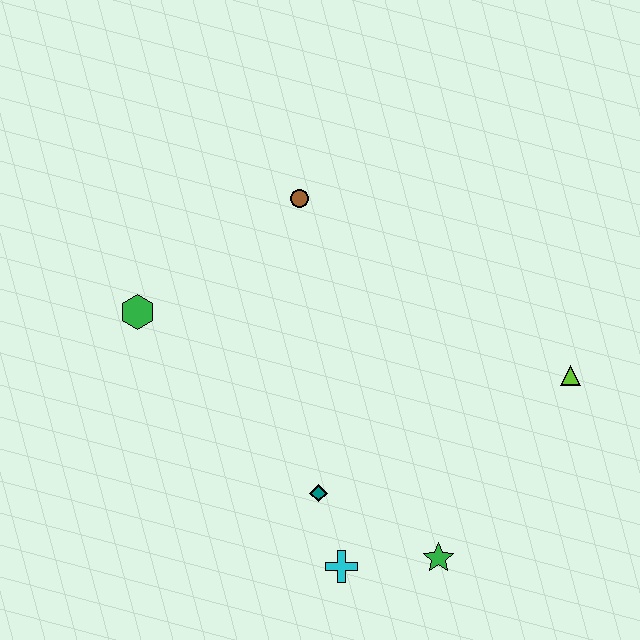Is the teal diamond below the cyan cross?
No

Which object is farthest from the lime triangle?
The green hexagon is farthest from the lime triangle.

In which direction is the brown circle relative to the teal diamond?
The brown circle is above the teal diamond.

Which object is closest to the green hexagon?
The brown circle is closest to the green hexagon.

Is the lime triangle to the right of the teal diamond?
Yes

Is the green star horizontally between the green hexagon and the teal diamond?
No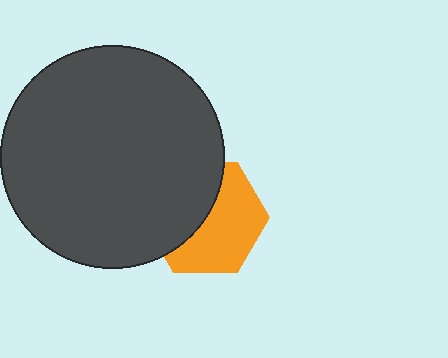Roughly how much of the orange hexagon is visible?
About half of it is visible (roughly 55%).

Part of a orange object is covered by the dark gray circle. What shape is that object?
It is a hexagon.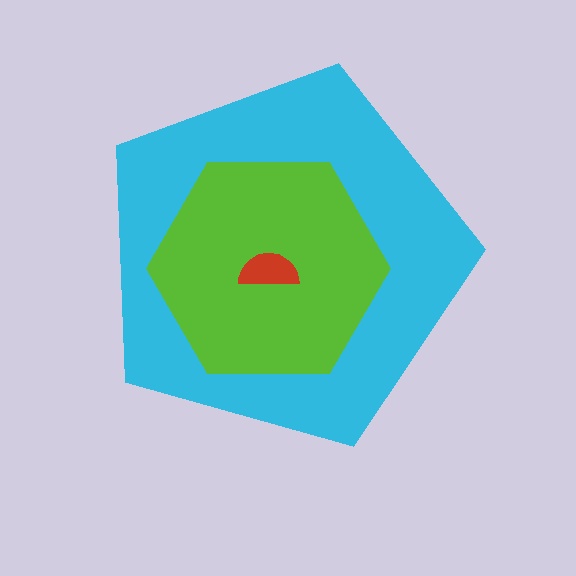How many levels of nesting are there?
3.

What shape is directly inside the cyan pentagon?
The lime hexagon.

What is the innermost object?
The red semicircle.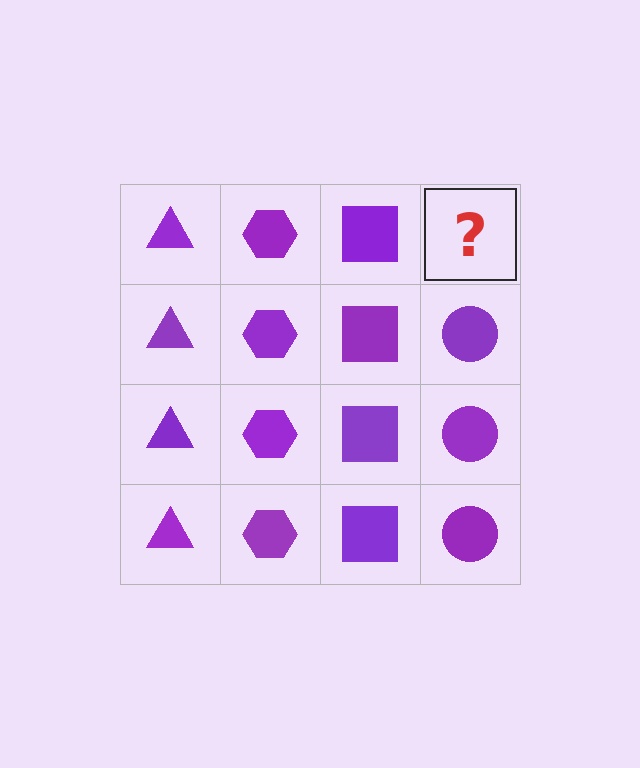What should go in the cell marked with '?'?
The missing cell should contain a purple circle.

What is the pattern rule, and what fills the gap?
The rule is that each column has a consistent shape. The gap should be filled with a purple circle.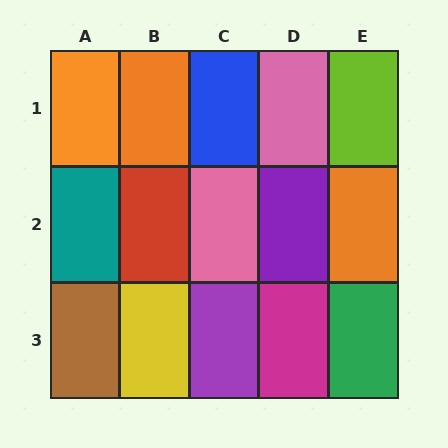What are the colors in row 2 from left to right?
Teal, red, pink, purple, orange.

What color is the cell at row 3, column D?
Magenta.